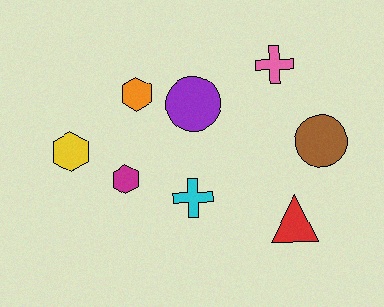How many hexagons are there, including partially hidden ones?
There are 3 hexagons.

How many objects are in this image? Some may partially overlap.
There are 8 objects.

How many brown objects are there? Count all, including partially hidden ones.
There is 1 brown object.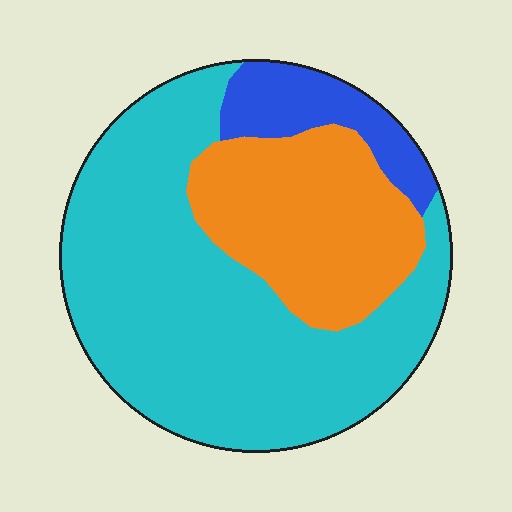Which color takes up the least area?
Blue, at roughly 10%.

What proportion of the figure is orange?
Orange takes up about one quarter (1/4) of the figure.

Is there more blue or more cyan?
Cyan.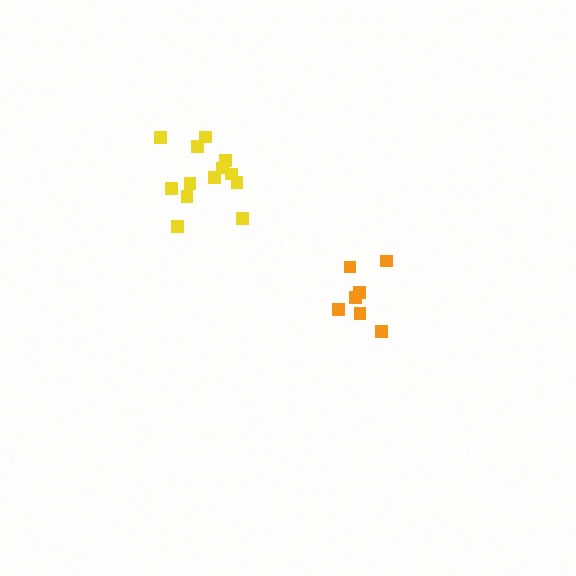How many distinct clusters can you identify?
There are 2 distinct clusters.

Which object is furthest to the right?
The orange cluster is rightmost.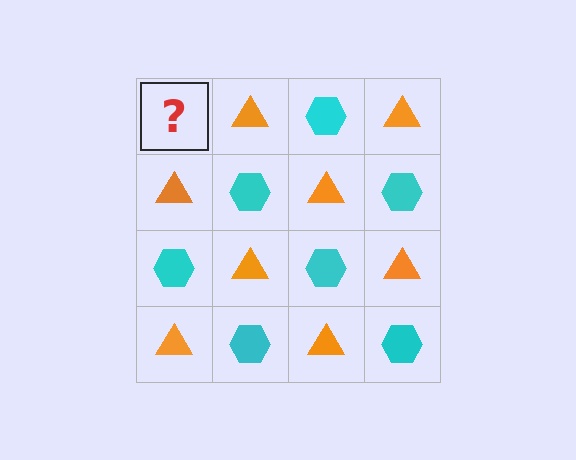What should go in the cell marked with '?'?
The missing cell should contain a cyan hexagon.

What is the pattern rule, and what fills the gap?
The rule is that it alternates cyan hexagon and orange triangle in a checkerboard pattern. The gap should be filled with a cyan hexagon.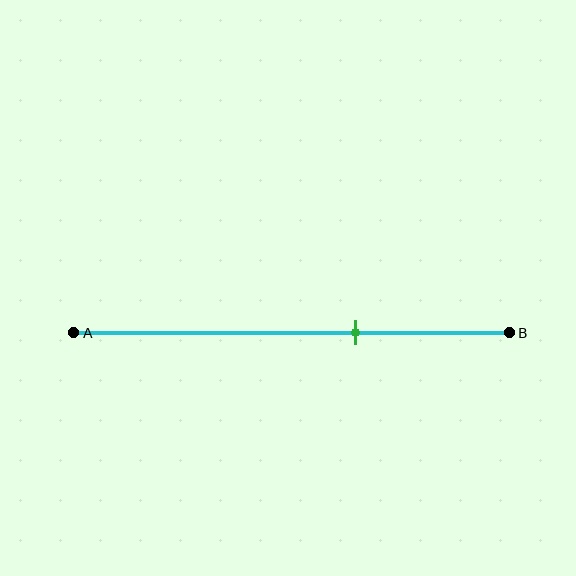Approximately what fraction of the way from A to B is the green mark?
The green mark is approximately 65% of the way from A to B.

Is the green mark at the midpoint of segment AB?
No, the mark is at about 65% from A, not at the 50% midpoint.